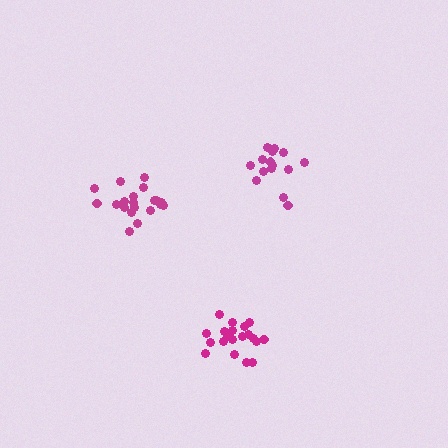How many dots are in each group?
Group 1: 15 dots, Group 2: 20 dots, Group 3: 20 dots (55 total).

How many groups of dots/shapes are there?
There are 3 groups.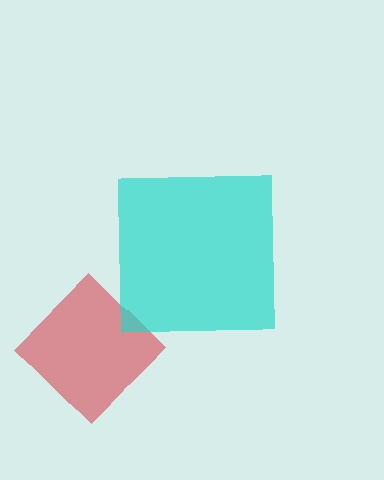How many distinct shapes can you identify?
There are 2 distinct shapes: a red diamond, a cyan square.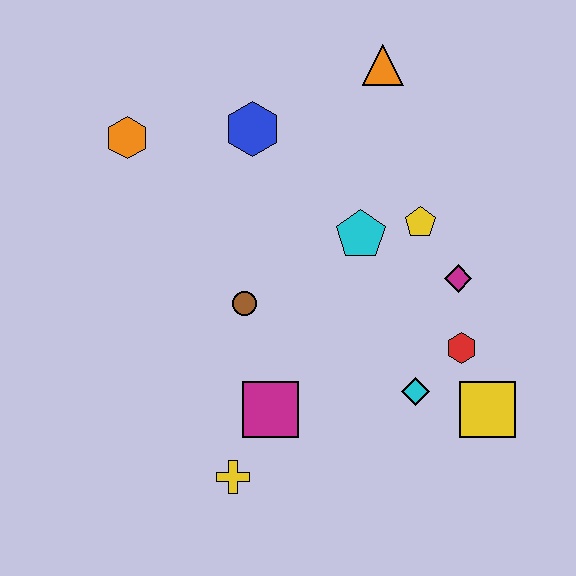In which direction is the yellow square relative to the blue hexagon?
The yellow square is below the blue hexagon.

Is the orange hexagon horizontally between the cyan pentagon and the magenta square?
No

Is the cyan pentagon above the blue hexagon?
No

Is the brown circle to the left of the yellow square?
Yes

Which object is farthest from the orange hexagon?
The yellow square is farthest from the orange hexagon.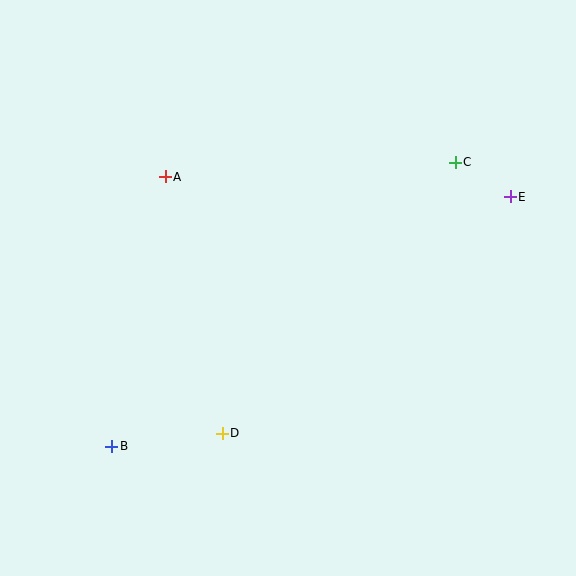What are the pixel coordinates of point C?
Point C is at (455, 162).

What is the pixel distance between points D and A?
The distance between D and A is 262 pixels.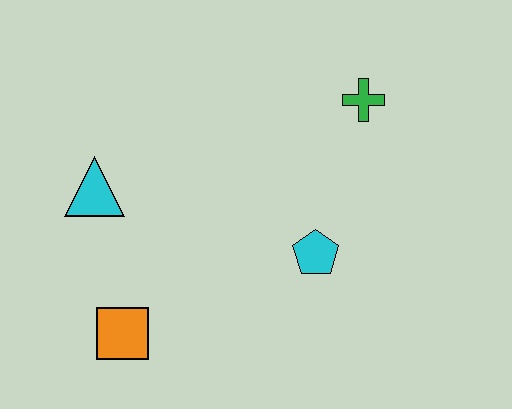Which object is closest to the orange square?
The cyan triangle is closest to the orange square.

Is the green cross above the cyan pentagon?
Yes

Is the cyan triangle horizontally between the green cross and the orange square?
No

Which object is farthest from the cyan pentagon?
The cyan triangle is farthest from the cyan pentagon.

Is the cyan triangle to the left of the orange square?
Yes